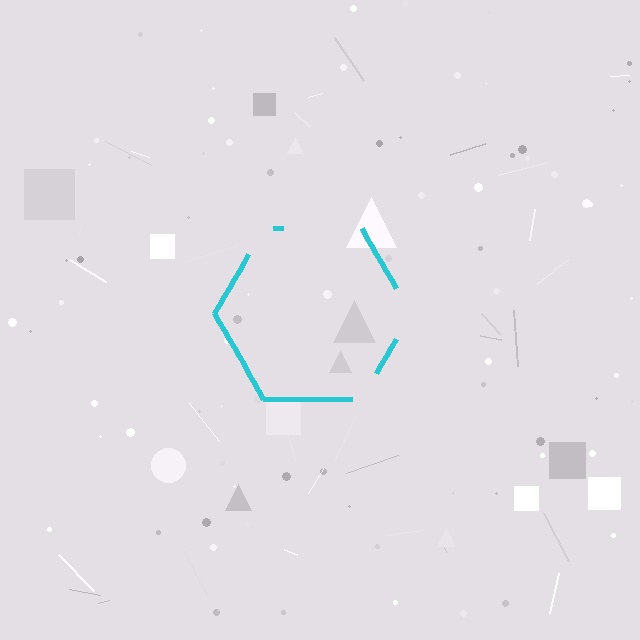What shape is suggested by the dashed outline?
The dashed outline suggests a hexagon.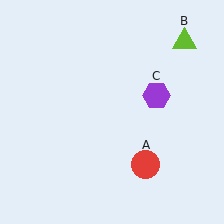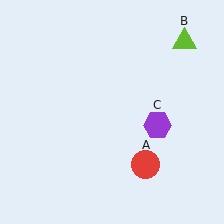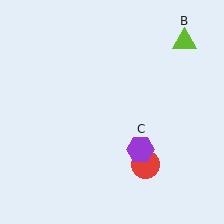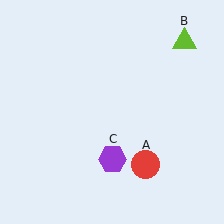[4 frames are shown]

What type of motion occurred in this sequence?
The purple hexagon (object C) rotated clockwise around the center of the scene.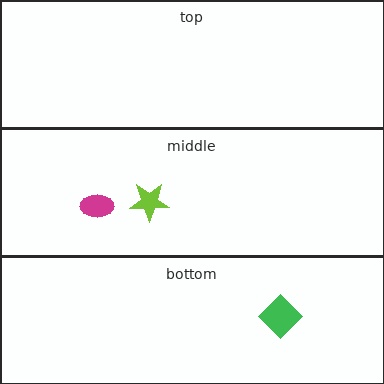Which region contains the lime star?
The middle region.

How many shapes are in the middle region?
2.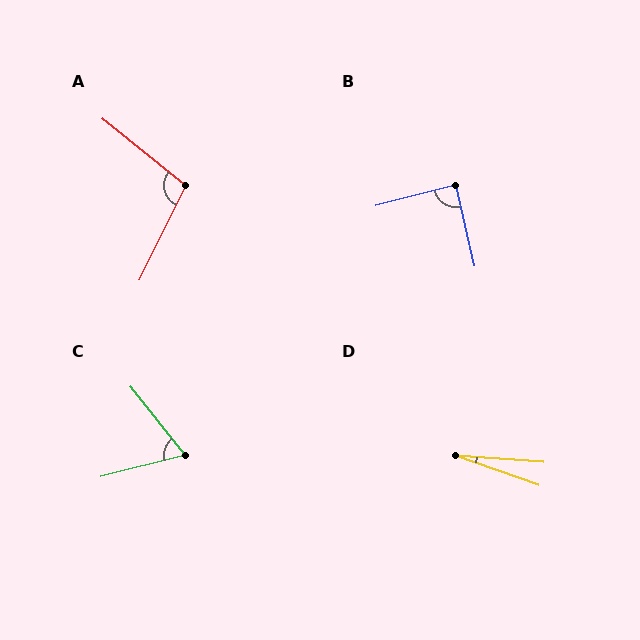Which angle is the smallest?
D, at approximately 15 degrees.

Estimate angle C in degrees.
Approximately 66 degrees.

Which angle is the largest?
A, at approximately 103 degrees.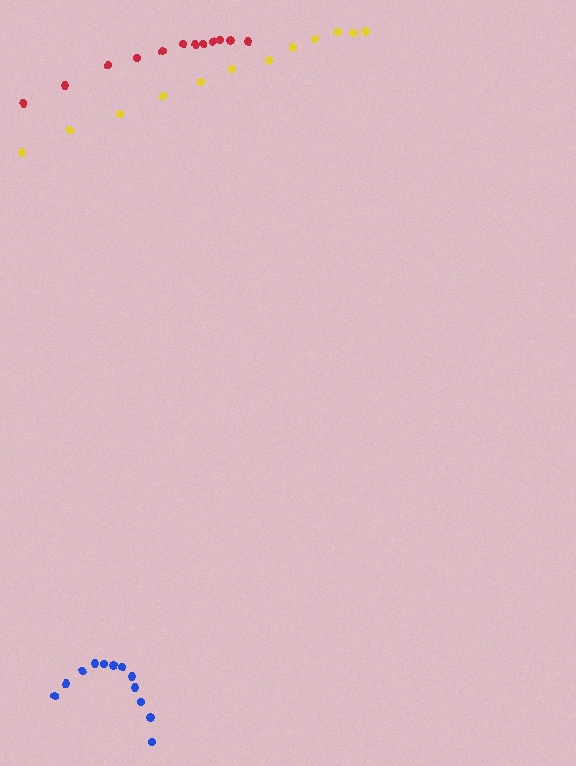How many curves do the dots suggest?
There are 3 distinct paths.